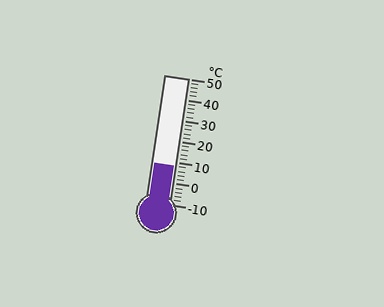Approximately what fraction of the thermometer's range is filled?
The thermometer is filled to approximately 30% of its range.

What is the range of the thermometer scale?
The thermometer scale ranges from -10°C to 50°C.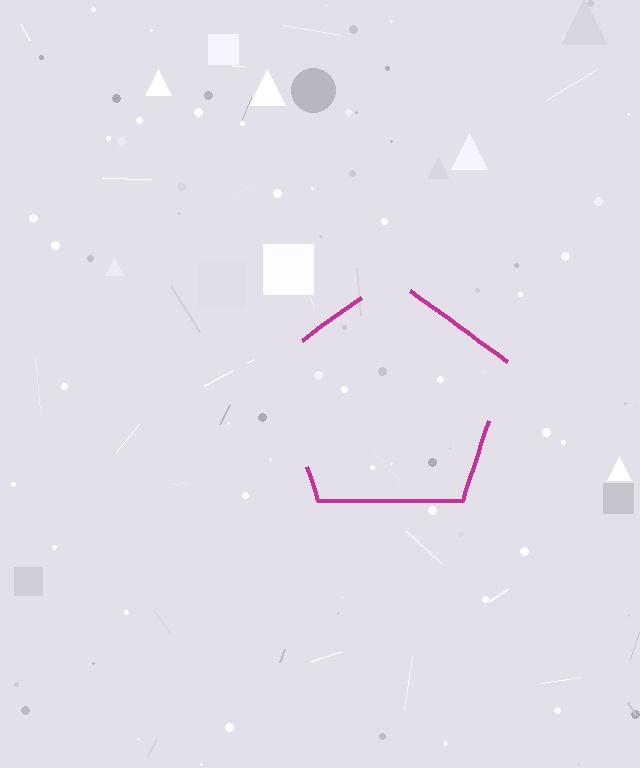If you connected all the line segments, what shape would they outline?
They would outline a pentagon.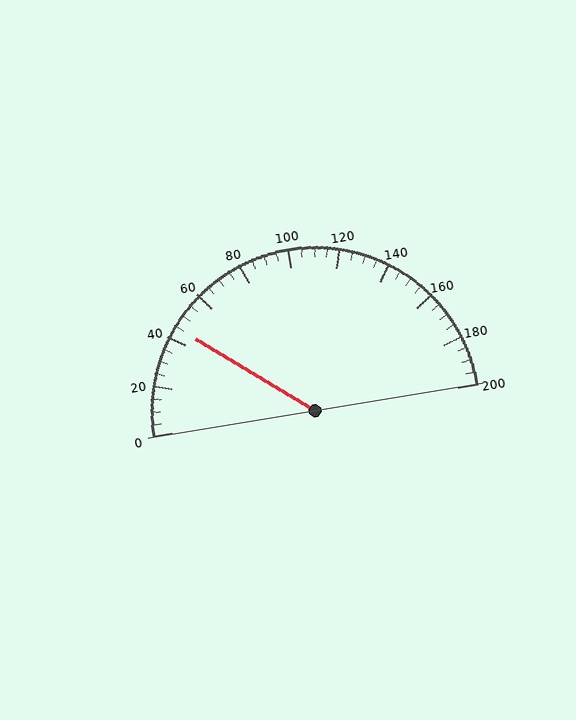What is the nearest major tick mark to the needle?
The nearest major tick mark is 40.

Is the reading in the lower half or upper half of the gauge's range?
The reading is in the lower half of the range (0 to 200).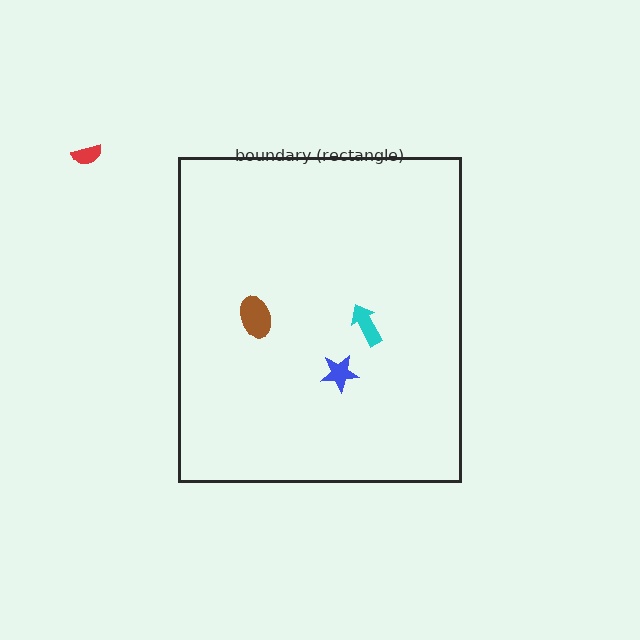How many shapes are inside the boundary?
3 inside, 1 outside.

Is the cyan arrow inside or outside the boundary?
Inside.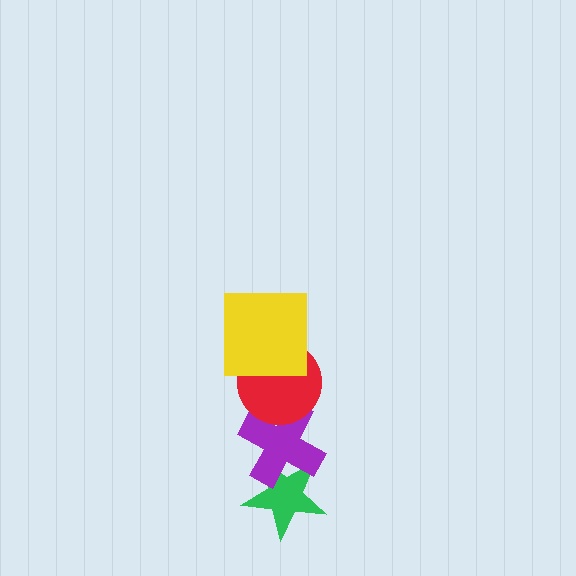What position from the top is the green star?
The green star is 4th from the top.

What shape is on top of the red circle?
The yellow square is on top of the red circle.